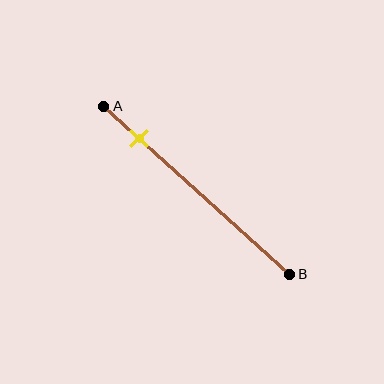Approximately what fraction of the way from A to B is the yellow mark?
The yellow mark is approximately 20% of the way from A to B.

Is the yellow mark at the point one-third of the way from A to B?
No, the mark is at about 20% from A, not at the 33% one-third point.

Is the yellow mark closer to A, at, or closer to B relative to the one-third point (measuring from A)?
The yellow mark is closer to point A than the one-third point of segment AB.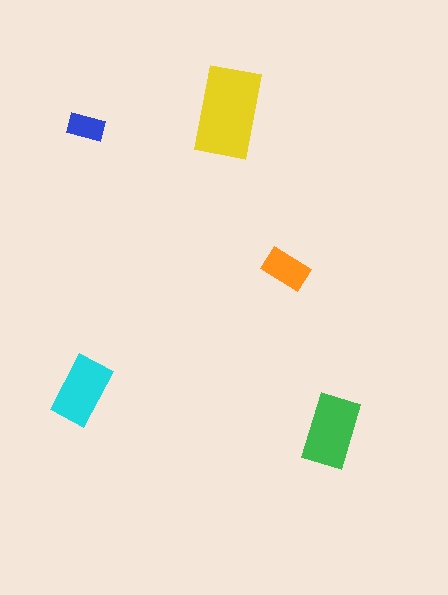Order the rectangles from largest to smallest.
the yellow one, the green one, the cyan one, the orange one, the blue one.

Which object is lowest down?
The green rectangle is bottommost.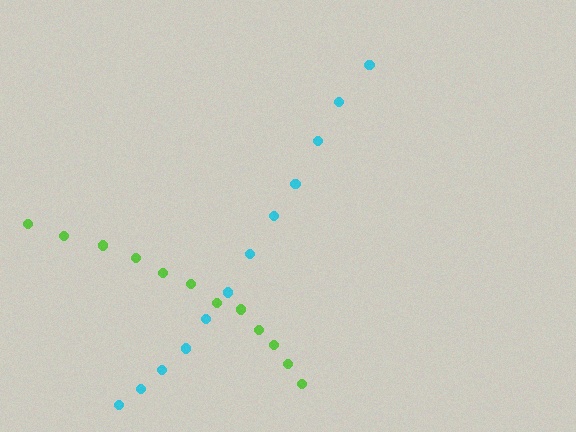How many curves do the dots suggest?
There are 2 distinct paths.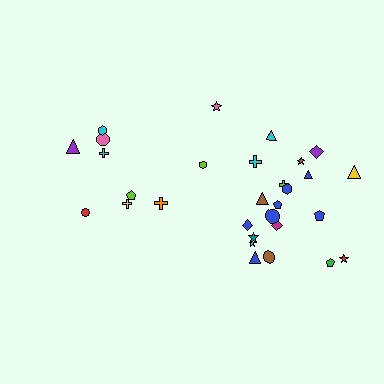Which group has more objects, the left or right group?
The right group.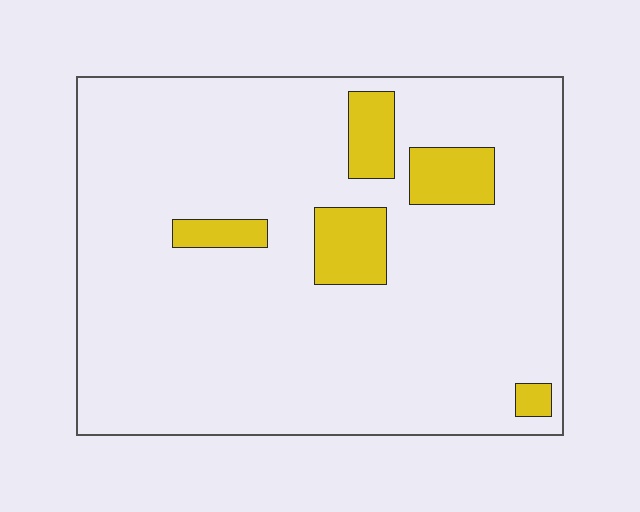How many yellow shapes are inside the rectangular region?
5.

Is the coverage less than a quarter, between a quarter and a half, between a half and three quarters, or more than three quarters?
Less than a quarter.